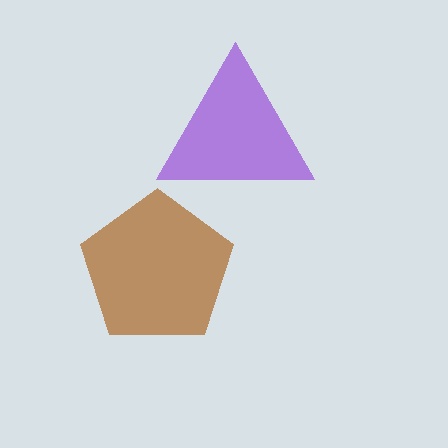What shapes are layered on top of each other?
The layered shapes are: a brown pentagon, a purple triangle.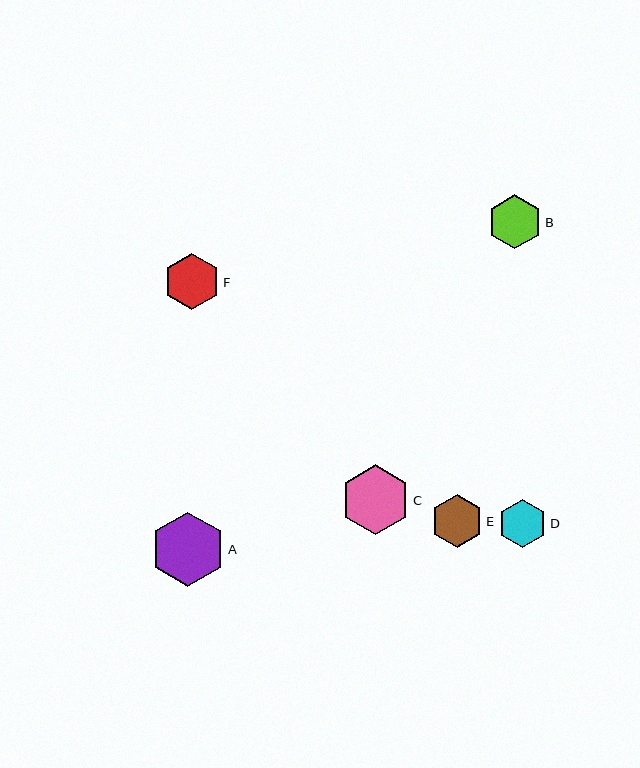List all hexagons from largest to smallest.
From largest to smallest: A, C, F, B, E, D.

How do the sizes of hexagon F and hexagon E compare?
Hexagon F and hexagon E are approximately the same size.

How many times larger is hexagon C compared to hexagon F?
Hexagon C is approximately 1.2 times the size of hexagon F.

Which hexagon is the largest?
Hexagon A is the largest with a size of approximately 74 pixels.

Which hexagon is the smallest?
Hexagon D is the smallest with a size of approximately 48 pixels.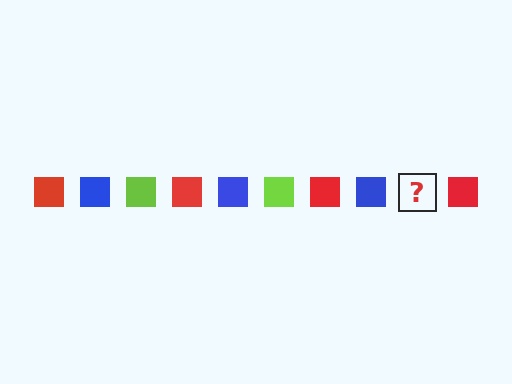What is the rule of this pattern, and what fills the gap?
The rule is that the pattern cycles through red, blue, lime squares. The gap should be filled with a lime square.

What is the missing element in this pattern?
The missing element is a lime square.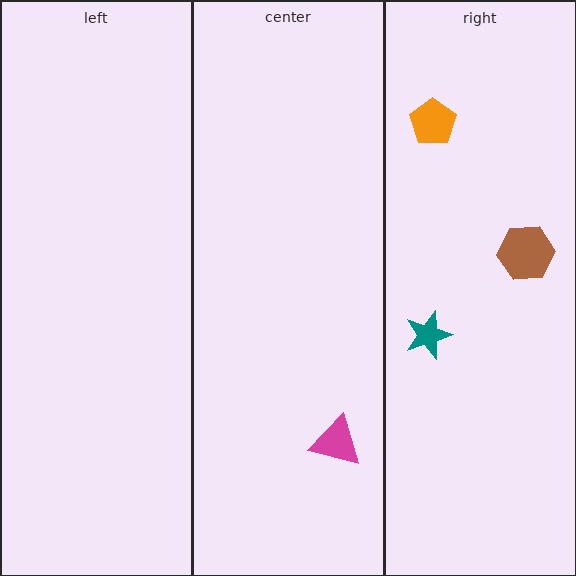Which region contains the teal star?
The right region.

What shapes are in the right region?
The orange pentagon, the brown hexagon, the teal star.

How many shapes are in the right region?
3.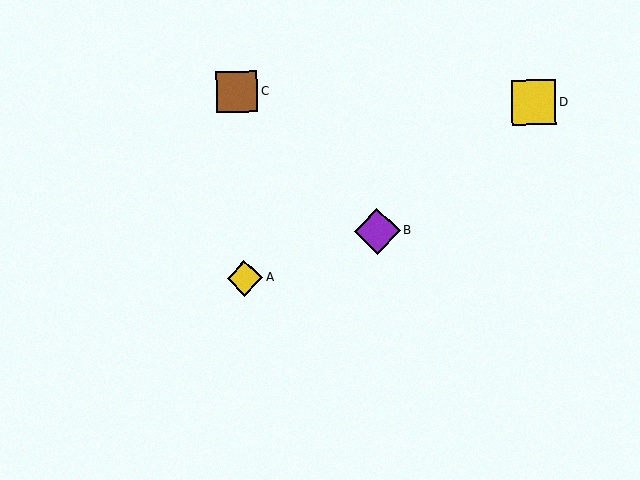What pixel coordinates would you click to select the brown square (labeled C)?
Click at (237, 91) to select the brown square C.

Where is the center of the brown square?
The center of the brown square is at (237, 91).